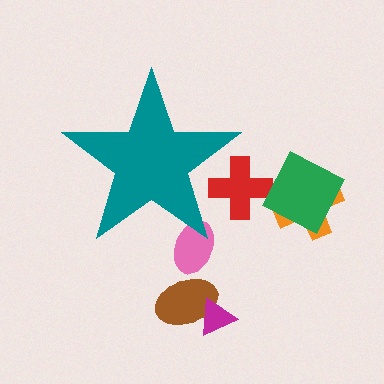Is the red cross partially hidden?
Yes, the red cross is partially hidden behind the teal star.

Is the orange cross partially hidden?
No, the orange cross is fully visible.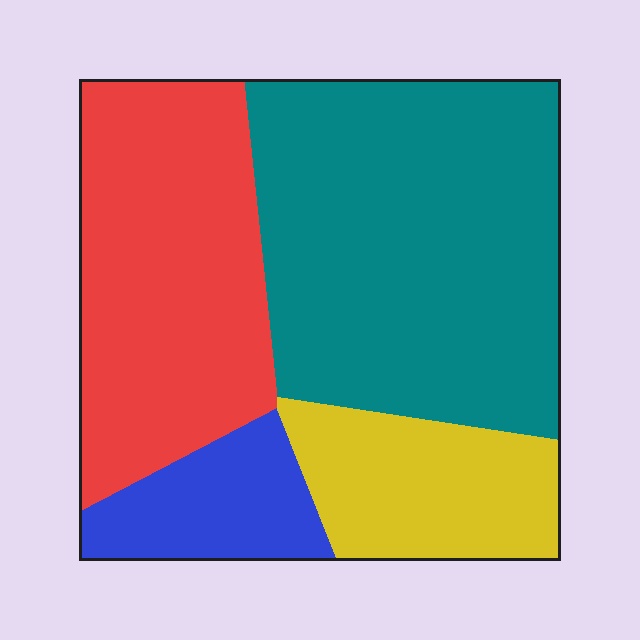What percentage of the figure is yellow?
Yellow takes up about one sixth (1/6) of the figure.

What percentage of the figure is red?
Red takes up about one third (1/3) of the figure.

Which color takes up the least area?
Blue, at roughly 10%.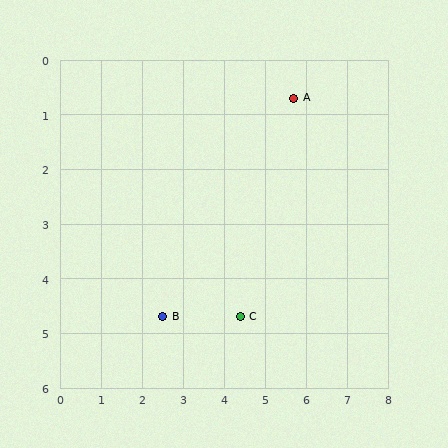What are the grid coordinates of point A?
Point A is at approximately (5.7, 0.7).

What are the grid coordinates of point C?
Point C is at approximately (4.4, 4.7).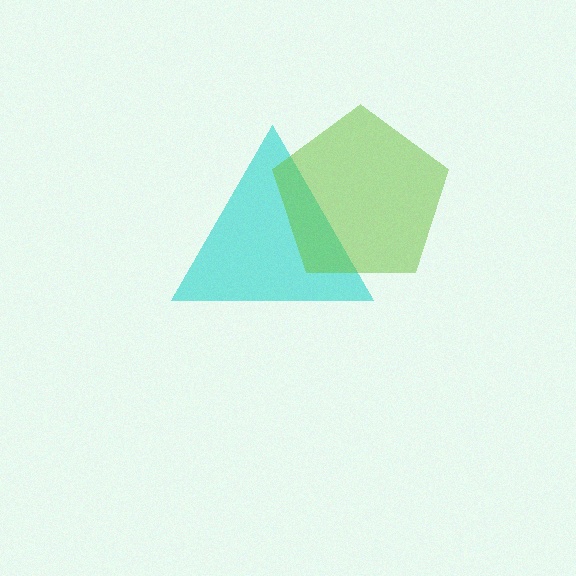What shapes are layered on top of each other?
The layered shapes are: a cyan triangle, a lime pentagon.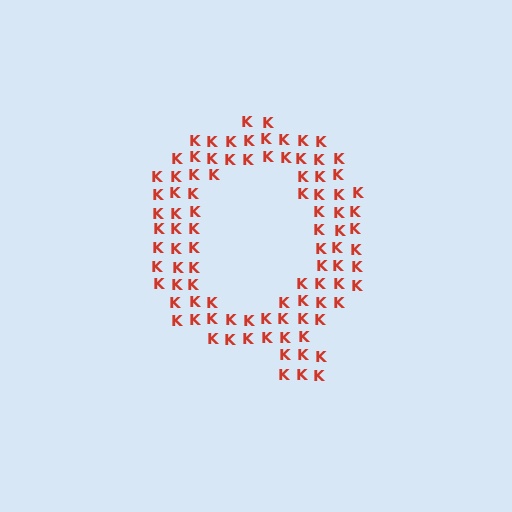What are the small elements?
The small elements are letter K's.